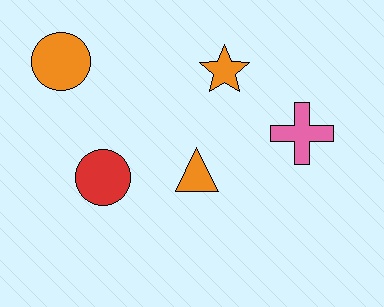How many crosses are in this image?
There is 1 cross.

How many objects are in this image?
There are 5 objects.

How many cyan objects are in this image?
There are no cyan objects.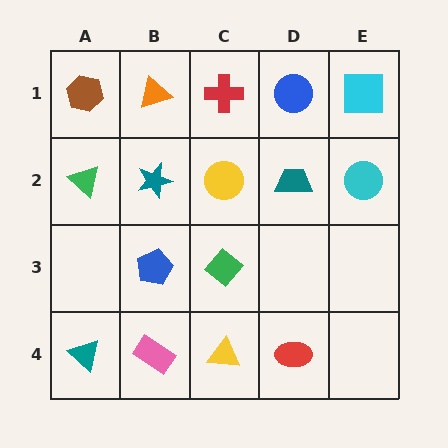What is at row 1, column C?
A red cross.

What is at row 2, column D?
A teal trapezoid.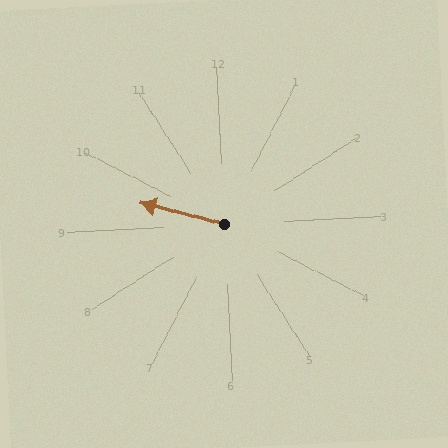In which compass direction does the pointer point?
West.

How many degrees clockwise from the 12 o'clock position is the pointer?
Approximately 287 degrees.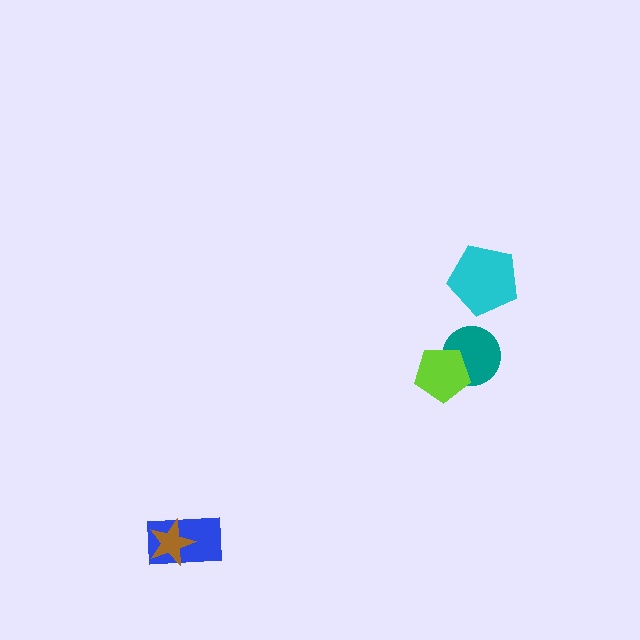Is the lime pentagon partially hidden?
No, no other shape covers it.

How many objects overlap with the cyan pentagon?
0 objects overlap with the cyan pentagon.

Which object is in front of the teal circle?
The lime pentagon is in front of the teal circle.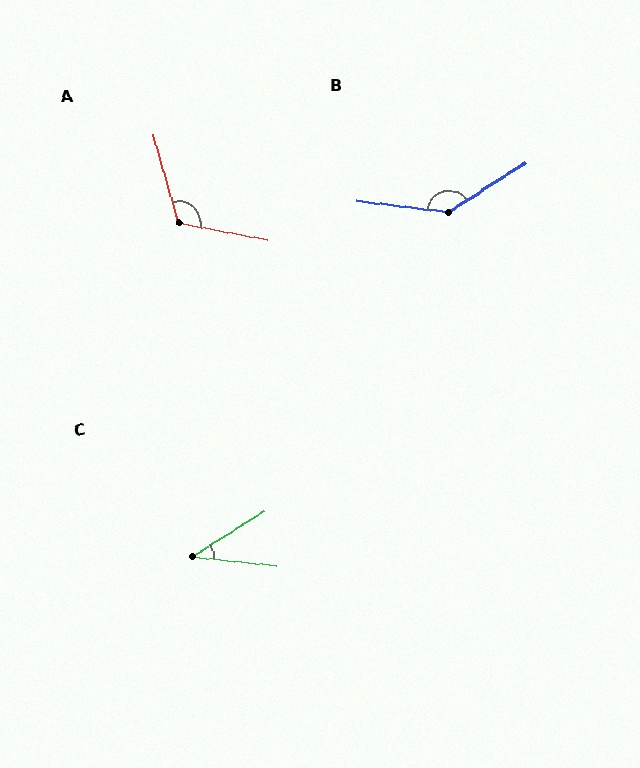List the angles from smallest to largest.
C (38°), A (117°), B (141°).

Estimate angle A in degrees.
Approximately 117 degrees.